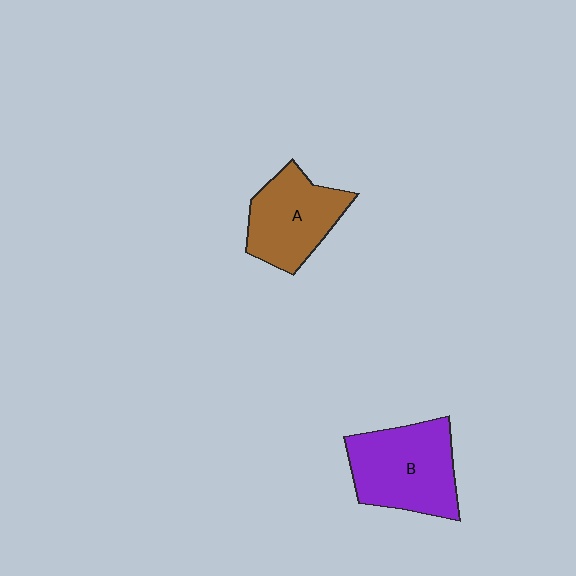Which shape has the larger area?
Shape B (purple).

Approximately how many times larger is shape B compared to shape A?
Approximately 1.2 times.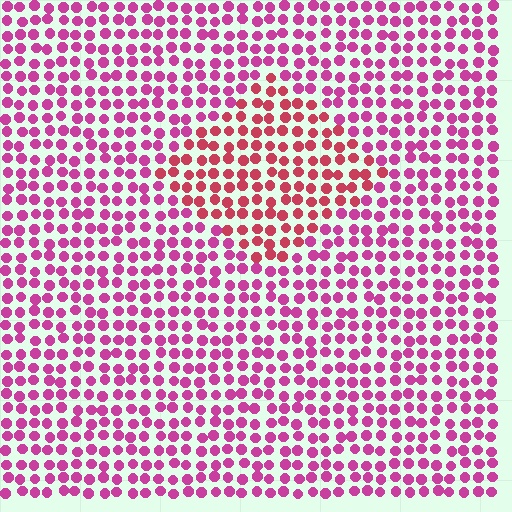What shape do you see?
I see a diamond.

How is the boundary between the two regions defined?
The boundary is defined purely by a slight shift in hue (about 30 degrees). Spacing, size, and orientation are identical on both sides.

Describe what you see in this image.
The image is filled with small magenta elements in a uniform arrangement. A diamond-shaped region is visible where the elements are tinted to a slightly different hue, forming a subtle color boundary.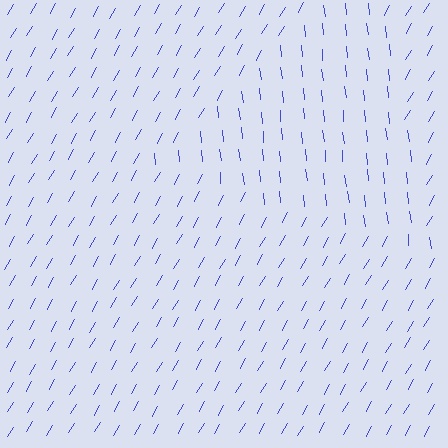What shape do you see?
I see a triangle.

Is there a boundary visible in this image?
Yes, there is a texture boundary formed by a change in line orientation.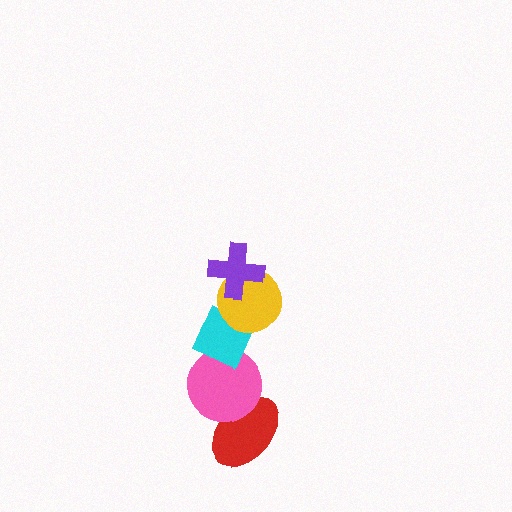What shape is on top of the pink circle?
The cyan diamond is on top of the pink circle.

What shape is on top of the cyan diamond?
The yellow circle is on top of the cyan diamond.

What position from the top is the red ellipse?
The red ellipse is 5th from the top.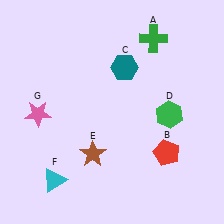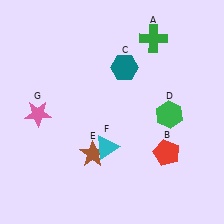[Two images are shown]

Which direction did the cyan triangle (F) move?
The cyan triangle (F) moved right.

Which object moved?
The cyan triangle (F) moved right.